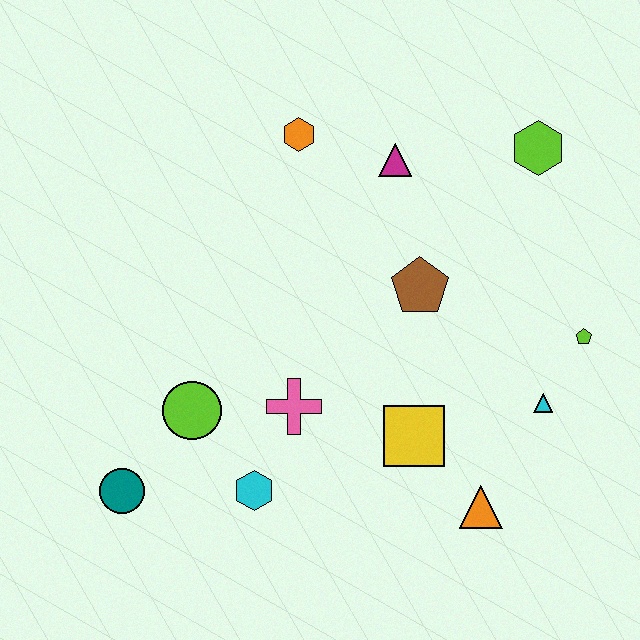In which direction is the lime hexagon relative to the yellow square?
The lime hexagon is above the yellow square.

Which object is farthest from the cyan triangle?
The teal circle is farthest from the cyan triangle.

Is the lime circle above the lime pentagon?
No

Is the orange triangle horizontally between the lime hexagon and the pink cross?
Yes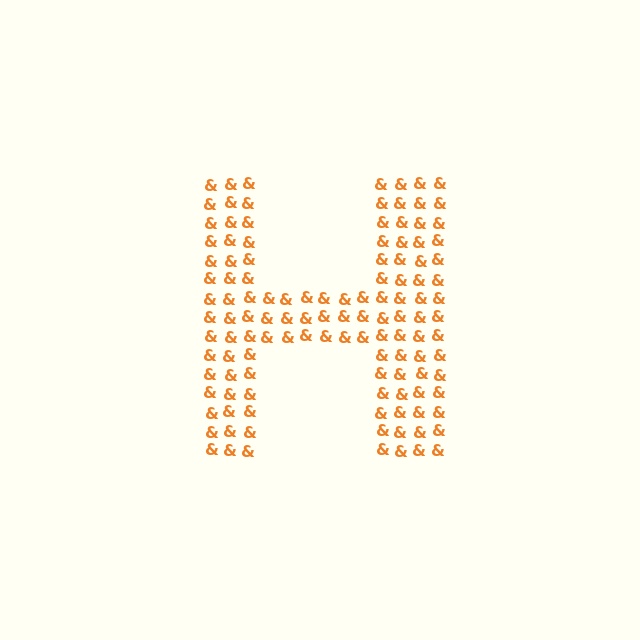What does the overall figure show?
The overall figure shows the letter H.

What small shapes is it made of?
It is made of small ampersands.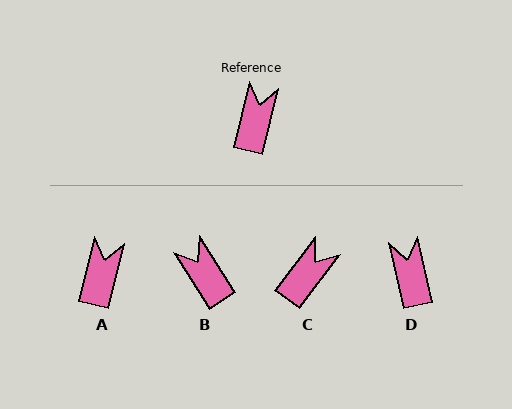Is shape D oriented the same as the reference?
No, it is off by about 27 degrees.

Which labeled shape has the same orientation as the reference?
A.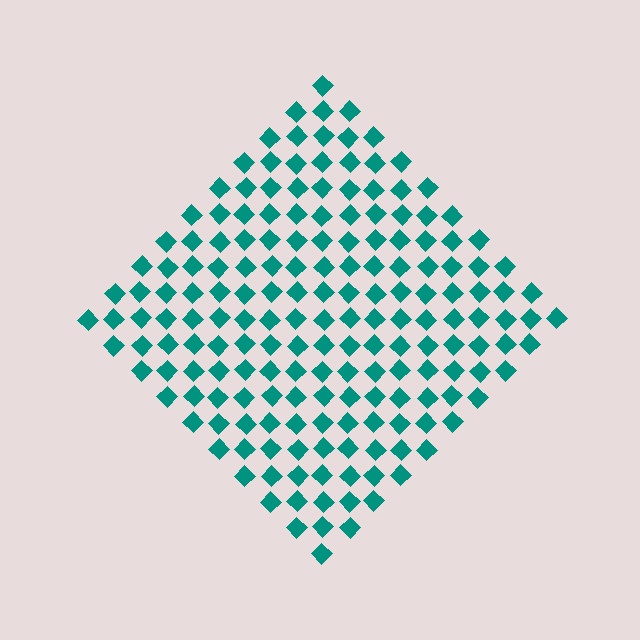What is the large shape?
The large shape is a diamond.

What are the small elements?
The small elements are diamonds.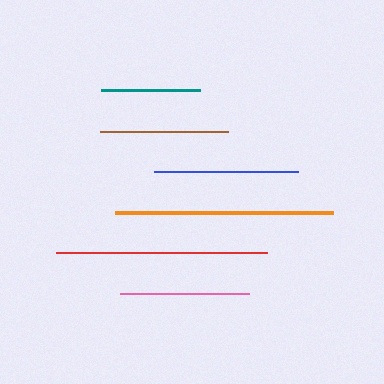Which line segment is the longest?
The orange line is the longest at approximately 218 pixels.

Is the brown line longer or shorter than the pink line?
The pink line is longer than the brown line.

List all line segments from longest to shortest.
From longest to shortest: orange, red, blue, pink, brown, teal.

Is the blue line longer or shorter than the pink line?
The blue line is longer than the pink line.